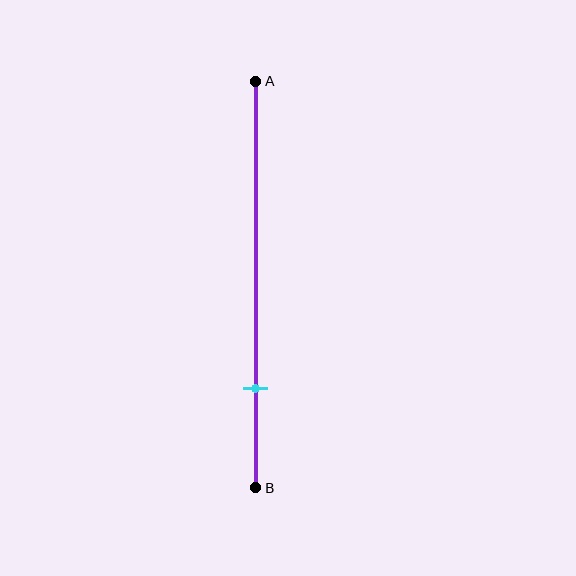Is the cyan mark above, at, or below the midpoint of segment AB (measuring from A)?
The cyan mark is below the midpoint of segment AB.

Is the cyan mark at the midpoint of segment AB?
No, the mark is at about 75% from A, not at the 50% midpoint.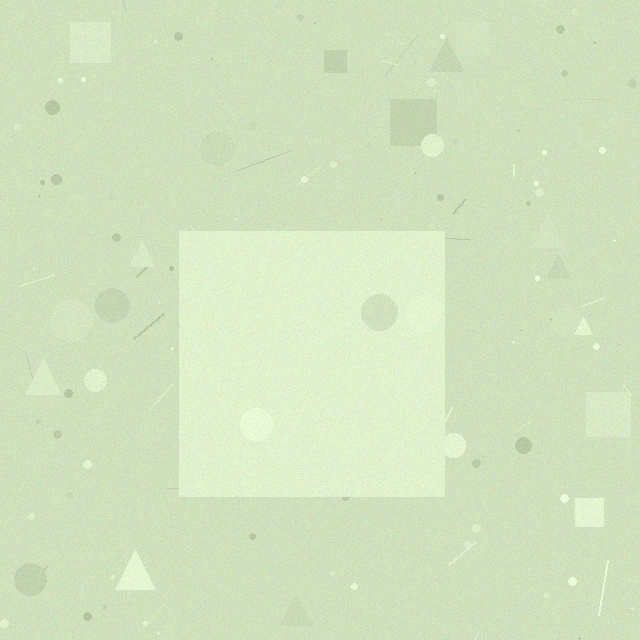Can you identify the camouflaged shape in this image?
The camouflaged shape is a square.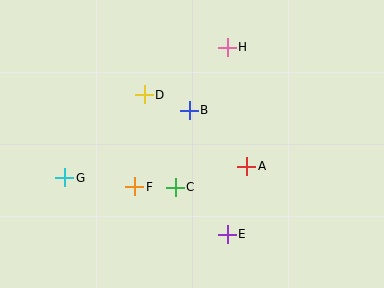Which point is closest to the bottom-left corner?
Point G is closest to the bottom-left corner.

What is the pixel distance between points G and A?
The distance between G and A is 182 pixels.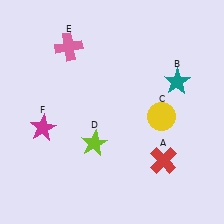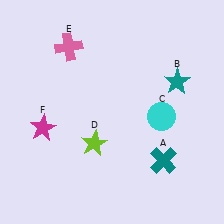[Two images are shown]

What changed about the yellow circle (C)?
In Image 1, C is yellow. In Image 2, it changed to cyan.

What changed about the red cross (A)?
In Image 1, A is red. In Image 2, it changed to teal.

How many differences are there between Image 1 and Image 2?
There are 2 differences between the two images.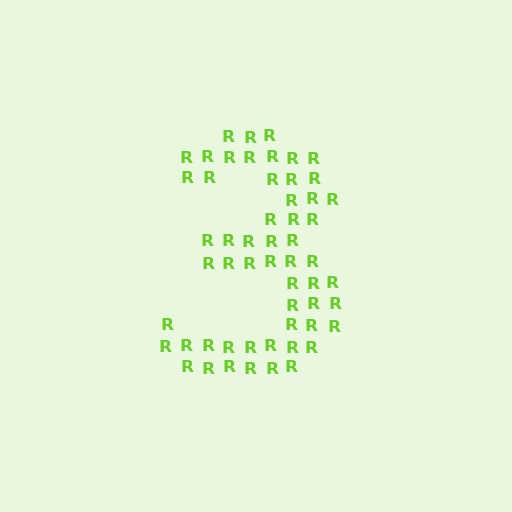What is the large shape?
The large shape is the digit 3.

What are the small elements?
The small elements are letter R's.